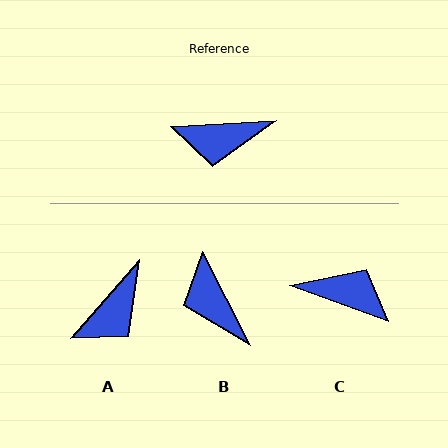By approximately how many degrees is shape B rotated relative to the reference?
Approximately 67 degrees clockwise.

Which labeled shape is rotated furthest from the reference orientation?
C, about 156 degrees away.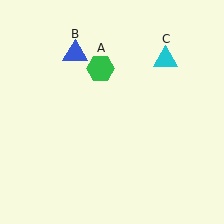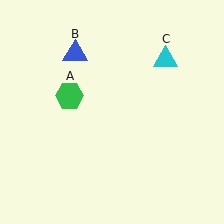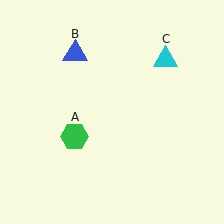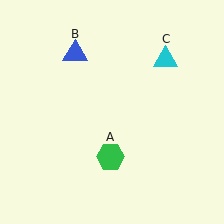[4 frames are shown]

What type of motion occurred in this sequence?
The green hexagon (object A) rotated counterclockwise around the center of the scene.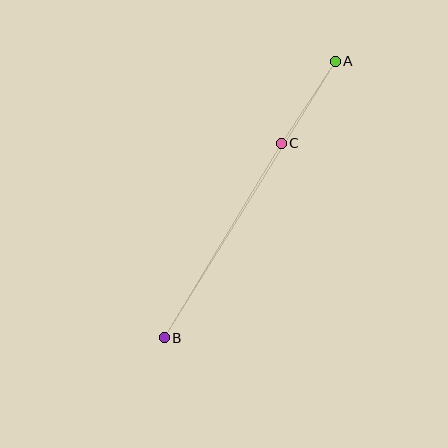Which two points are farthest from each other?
Points A and B are farthest from each other.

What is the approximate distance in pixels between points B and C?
The distance between B and C is approximately 227 pixels.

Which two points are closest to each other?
Points A and C are closest to each other.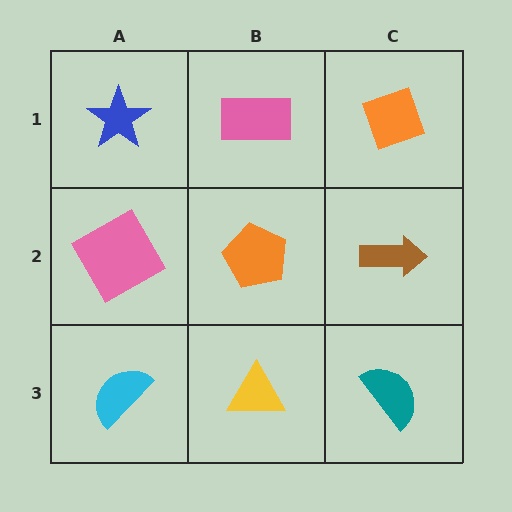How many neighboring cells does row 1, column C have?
2.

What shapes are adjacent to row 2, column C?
An orange diamond (row 1, column C), a teal semicircle (row 3, column C), an orange pentagon (row 2, column B).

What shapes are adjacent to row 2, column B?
A pink rectangle (row 1, column B), a yellow triangle (row 3, column B), a pink square (row 2, column A), a brown arrow (row 2, column C).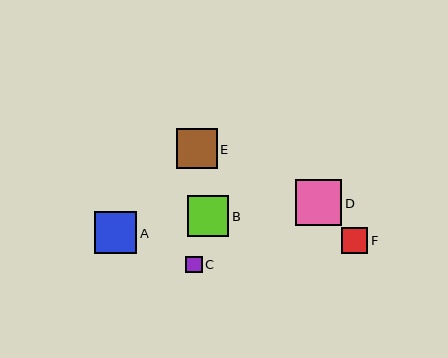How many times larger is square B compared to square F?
Square B is approximately 1.6 times the size of square F.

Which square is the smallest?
Square C is the smallest with a size of approximately 17 pixels.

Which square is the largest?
Square D is the largest with a size of approximately 46 pixels.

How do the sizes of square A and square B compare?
Square A and square B are approximately the same size.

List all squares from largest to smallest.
From largest to smallest: D, A, B, E, F, C.